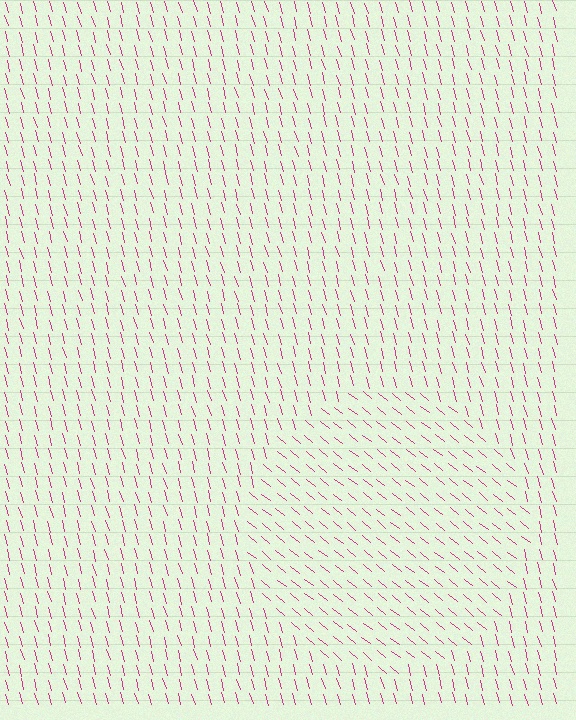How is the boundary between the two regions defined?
The boundary is defined purely by a change in line orientation (approximately 35 degrees difference). All lines are the same color and thickness.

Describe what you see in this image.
The image is filled with small magenta line segments. A circle region in the image has lines oriented differently from the surrounding lines, creating a visible texture boundary.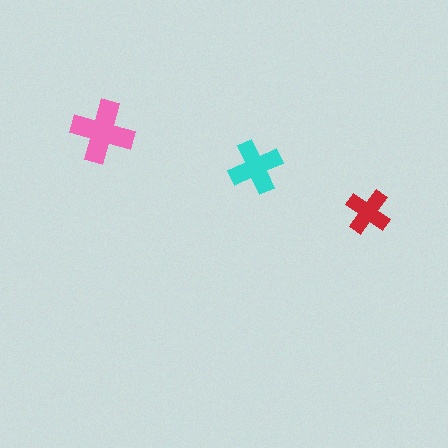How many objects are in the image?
There are 3 objects in the image.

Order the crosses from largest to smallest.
the pink one, the cyan one, the red one.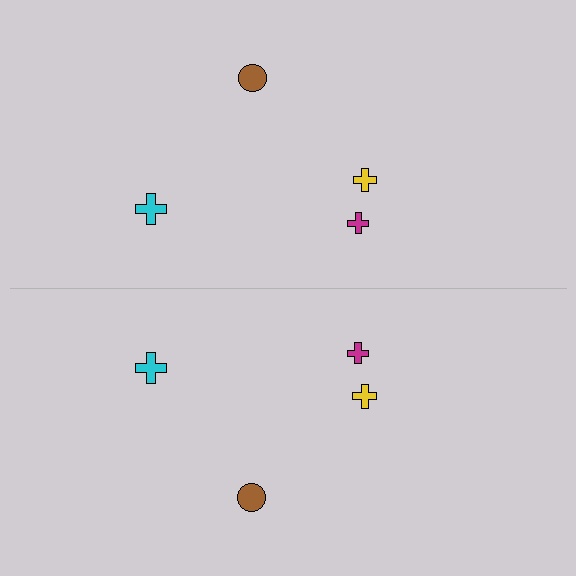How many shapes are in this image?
There are 8 shapes in this image.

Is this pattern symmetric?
Yes, this pattern has bilateral (reflection) symmetry.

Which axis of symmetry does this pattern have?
The pattern has a horizontal axis of symmetry running through the center of the image.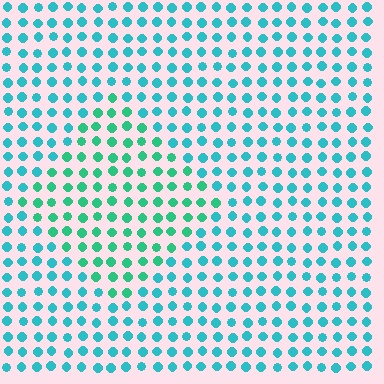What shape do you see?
I see a diamond.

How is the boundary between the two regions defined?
The boundary is defined purely by a slight shift in hue (about 29 degrees). Spacing, size, and orientation are identical on both sides.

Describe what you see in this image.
The image is filled with small cyan elements in a uniform arrangement. A diamond-shaped region is visible where the elements are tinted to a slightly different hue, forming a subtle color boundary.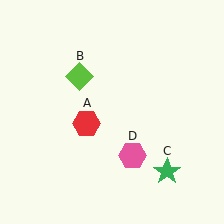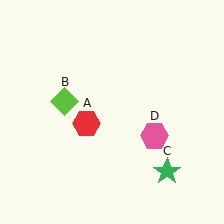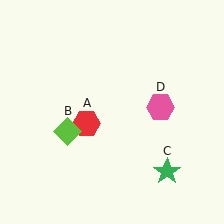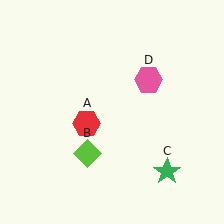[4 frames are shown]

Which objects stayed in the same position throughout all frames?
Red hexagon (object A) and green star (object C) remained stationary.